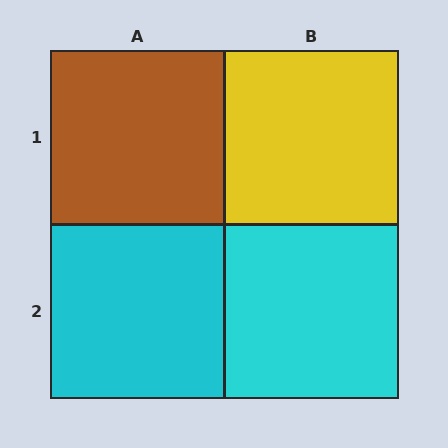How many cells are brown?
1 cell is brown.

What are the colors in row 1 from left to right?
Brown, yellow.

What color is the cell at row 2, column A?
Cyan.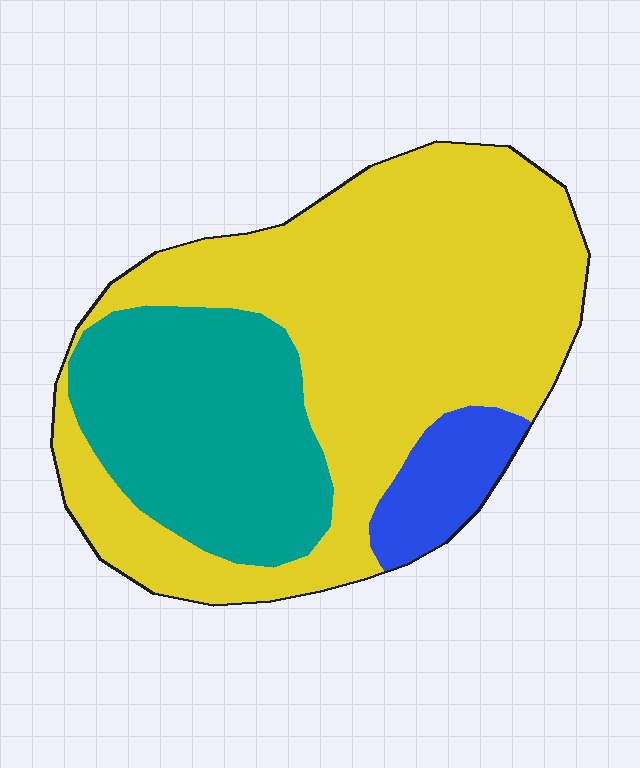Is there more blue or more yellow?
Yellow.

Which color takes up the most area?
Yellow, at roughly 65%.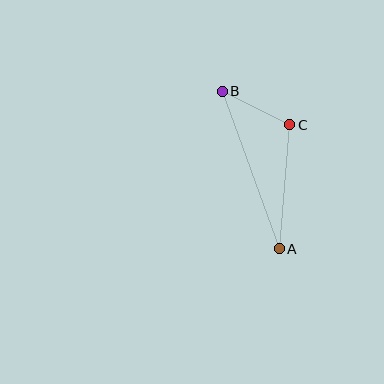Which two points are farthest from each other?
Points A and B are farthest from each other.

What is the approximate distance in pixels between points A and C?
The distance between A and C is approximately 124 pixels.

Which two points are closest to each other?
Points B and C are closest to each other.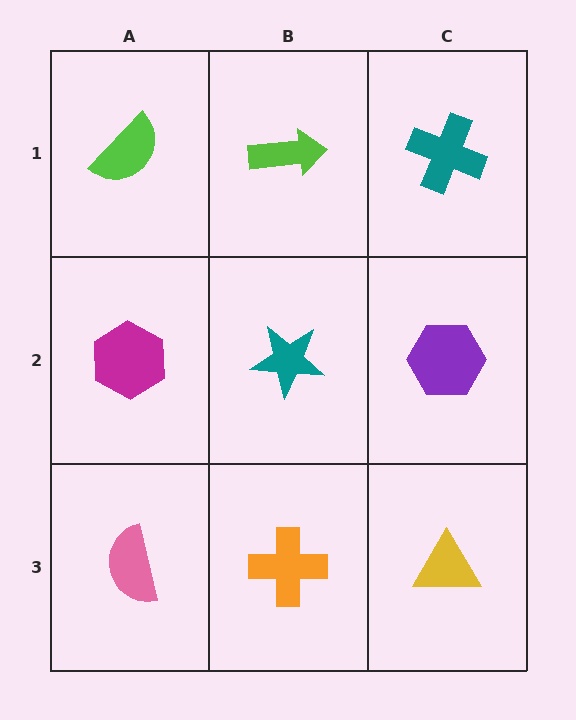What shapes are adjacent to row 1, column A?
A magenta hexagon (row 2, column A), a lime arrow (row 1, column B).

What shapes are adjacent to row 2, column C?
A teal cross (row 1, column C), a yellow triangle (row 3, column C), a teal star (row 2, column B).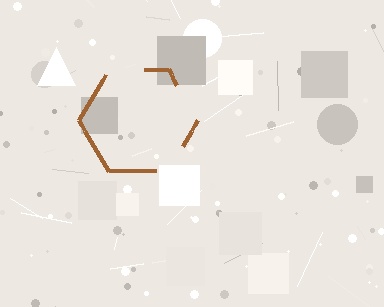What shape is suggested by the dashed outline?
The dashed outline suggests a hexagon.